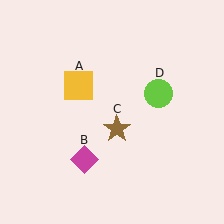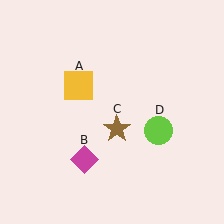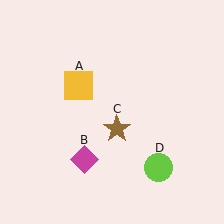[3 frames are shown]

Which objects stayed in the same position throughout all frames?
Yellow square (object A) and magenta diamond (object B) and brown star (object C) remained stationary.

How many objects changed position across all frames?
1 object changed position: lime circle (object D).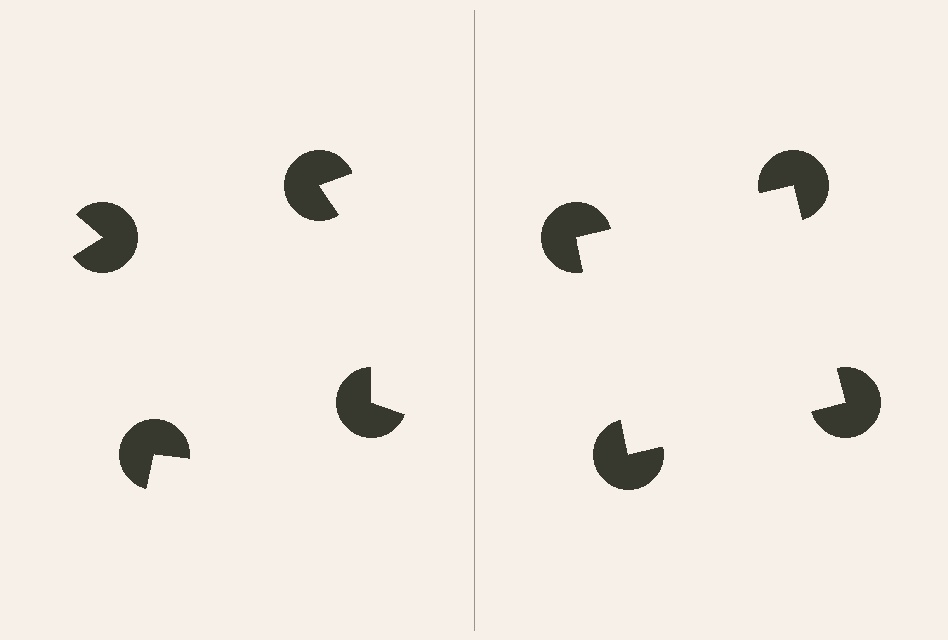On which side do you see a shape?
An illusory square appears on the right side. On the left side the wedge cuts are rotated, so no coherent shape forms.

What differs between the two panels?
The pac-man discs are positioned identically on both sides; only the wedge orientations differ. On the right they align to a square; on the left they are misaligned.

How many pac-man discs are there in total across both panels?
8 — 4 on each side.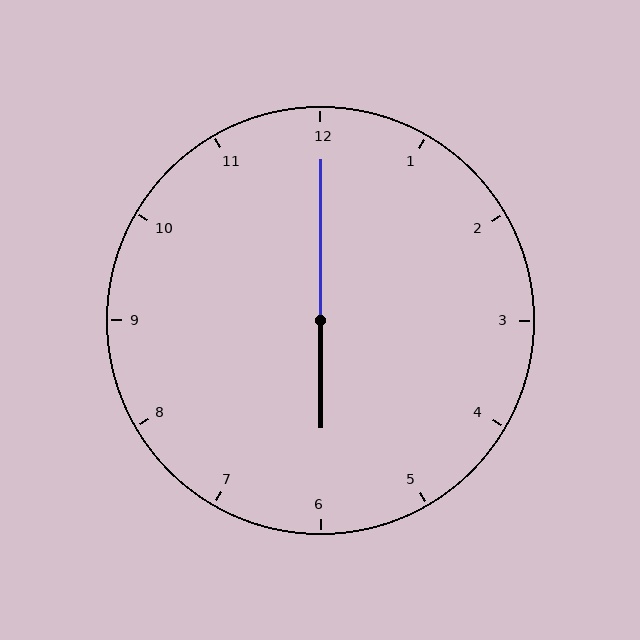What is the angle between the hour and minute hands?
Approximately 180 degrees.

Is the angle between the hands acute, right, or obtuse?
It is obtuse.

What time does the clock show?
6:00.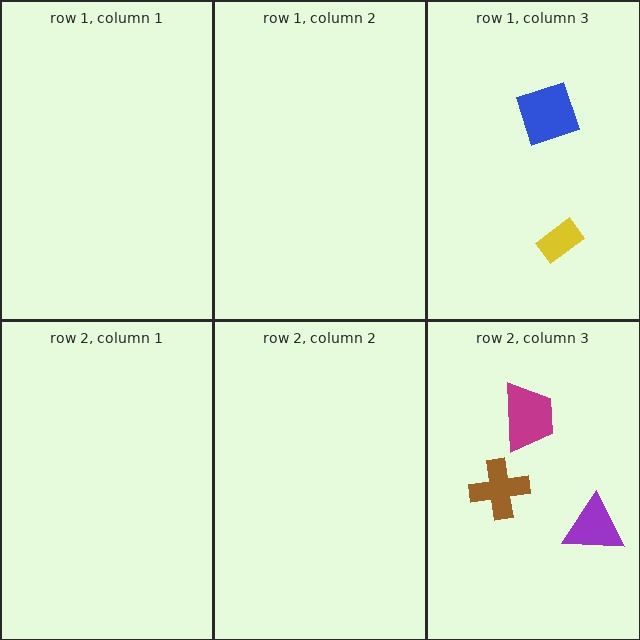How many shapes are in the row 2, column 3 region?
3.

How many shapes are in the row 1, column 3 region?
2.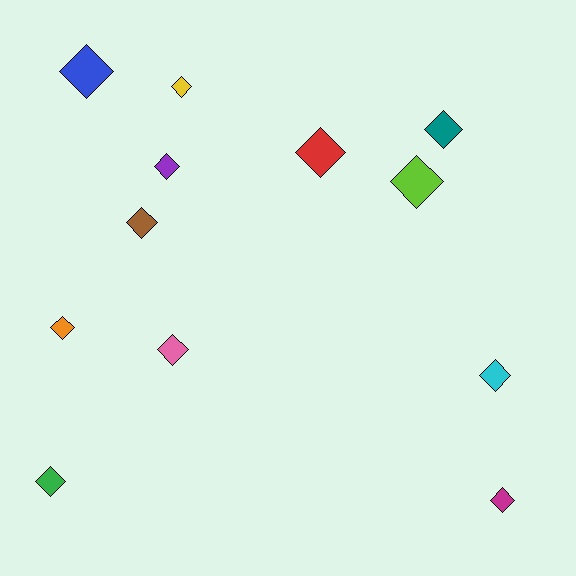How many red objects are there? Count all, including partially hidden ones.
There is 1 red object.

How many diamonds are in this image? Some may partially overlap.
There are 12 diamonds.